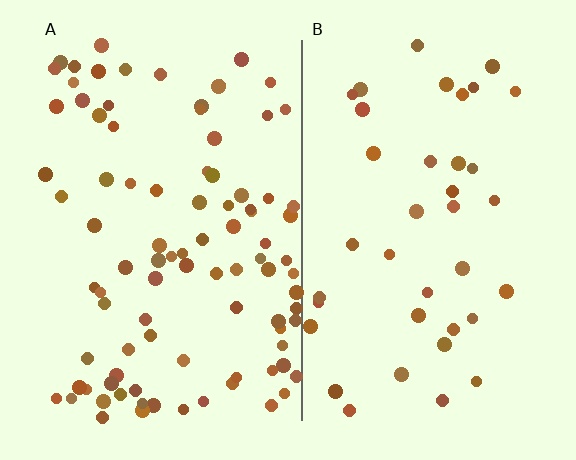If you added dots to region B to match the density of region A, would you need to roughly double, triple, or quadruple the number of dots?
Approximately double.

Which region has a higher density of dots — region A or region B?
A (the left).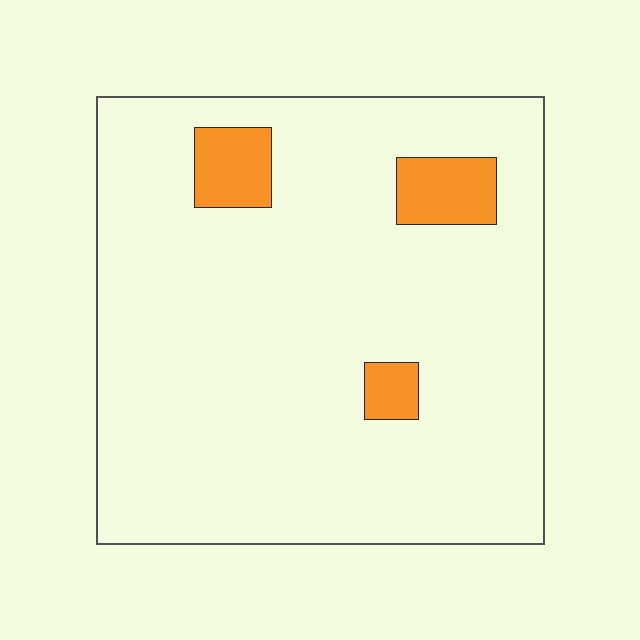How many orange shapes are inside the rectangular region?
3.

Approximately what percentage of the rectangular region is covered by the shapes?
Approximately 10%.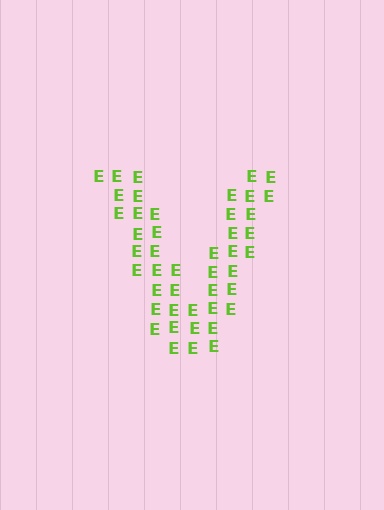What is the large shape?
The large shape is the letter V.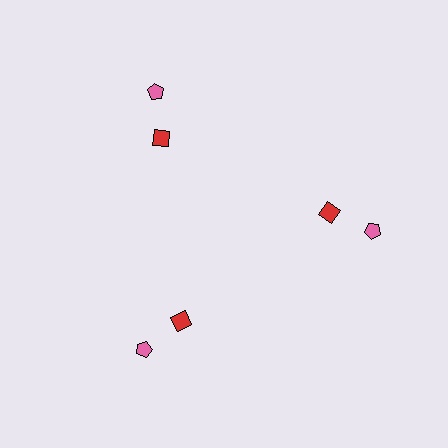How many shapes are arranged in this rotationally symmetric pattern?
There are 6 shapes, arranged in 3 groups of 2.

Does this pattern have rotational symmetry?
Yes, this pattern has 3-fold rotational symmetry. It looks the same after rotating 120 degrees around the center.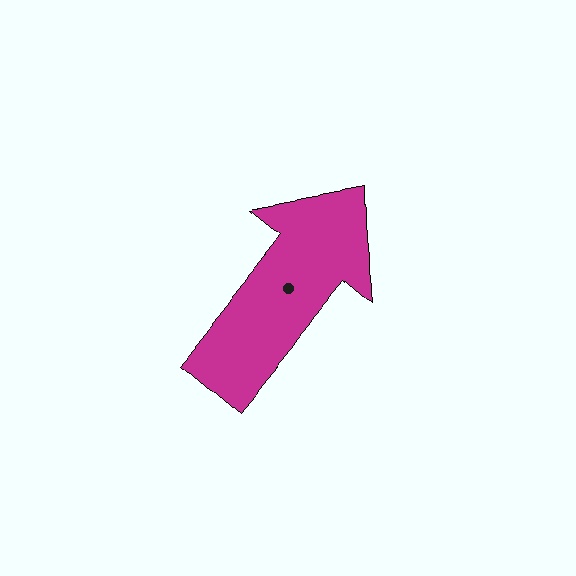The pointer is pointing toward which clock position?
Roughly 1 o'clock.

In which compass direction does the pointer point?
Northeast.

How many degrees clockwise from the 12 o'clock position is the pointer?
Approximately 39 degrees.